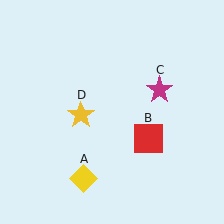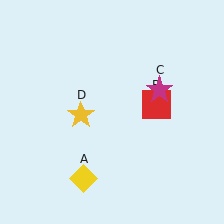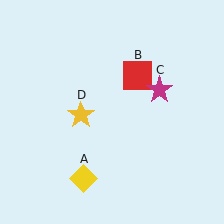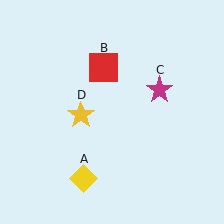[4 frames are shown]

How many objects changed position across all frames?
1 object changed position: red square (object B).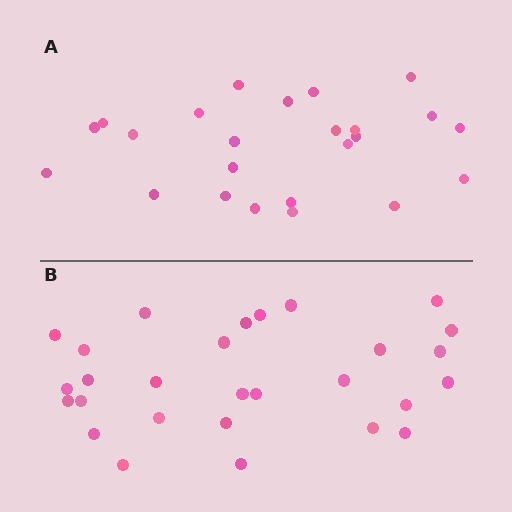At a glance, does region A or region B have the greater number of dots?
Region B (the bottom region) has more dots.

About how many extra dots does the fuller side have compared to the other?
Region B has about 4 more dots than region A.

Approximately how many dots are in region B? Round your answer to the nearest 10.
About 30 dots. (The exact count is 28, which rounds to 30.)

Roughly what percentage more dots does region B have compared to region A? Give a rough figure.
About 15% more.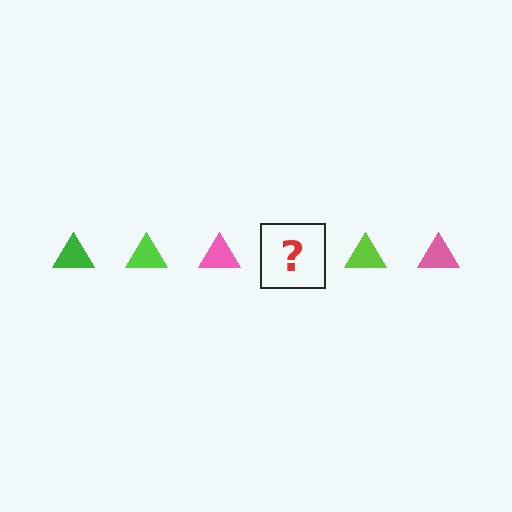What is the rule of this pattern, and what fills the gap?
The rule is that the pattern cycles through green, lime, pink triangles. The gap should be filled with a green triangle.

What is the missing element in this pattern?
The missing element is a green triangle.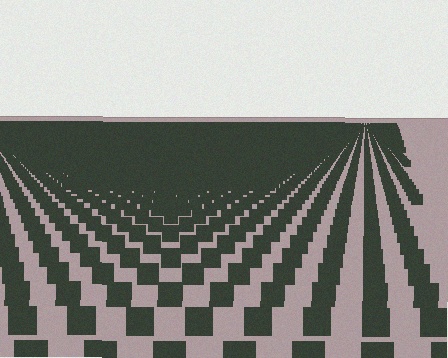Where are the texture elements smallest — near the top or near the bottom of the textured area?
Near the top.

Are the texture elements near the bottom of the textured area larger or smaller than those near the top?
Larger. Near the bottom, elements are closer to the viewer and appear at a bigger on-screen size.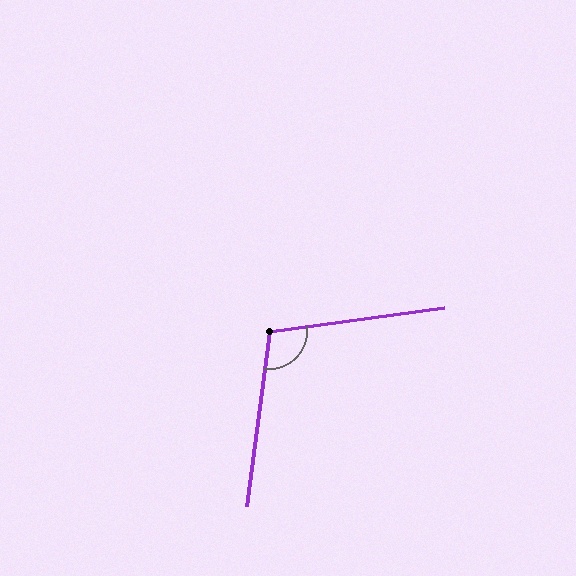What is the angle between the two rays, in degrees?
Approximately 105 degrees.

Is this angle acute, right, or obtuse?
It is obtuse.